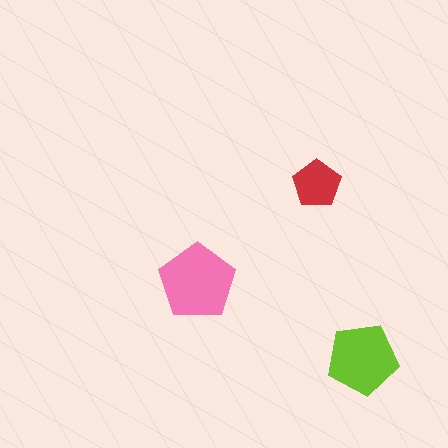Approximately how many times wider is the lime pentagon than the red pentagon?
About 1.5 times wider.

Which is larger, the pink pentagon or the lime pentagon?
The pink one.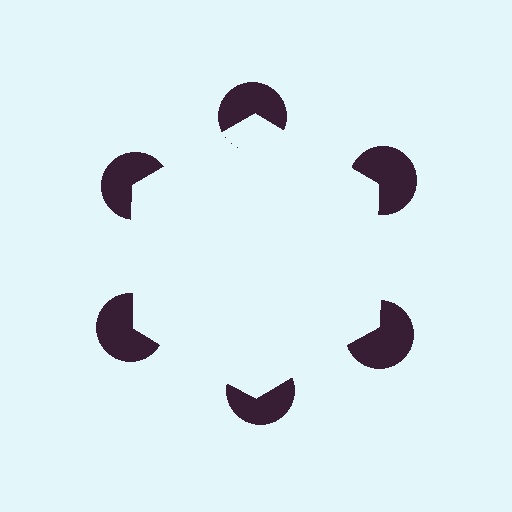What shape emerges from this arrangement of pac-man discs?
An illusory hexagon — its edges are inferred from the aligned wedge cuts in the pac-man discs, not physically drawn.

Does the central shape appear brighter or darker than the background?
It typically appears slightly brighter than the background, even though no actual brightness change is drawn.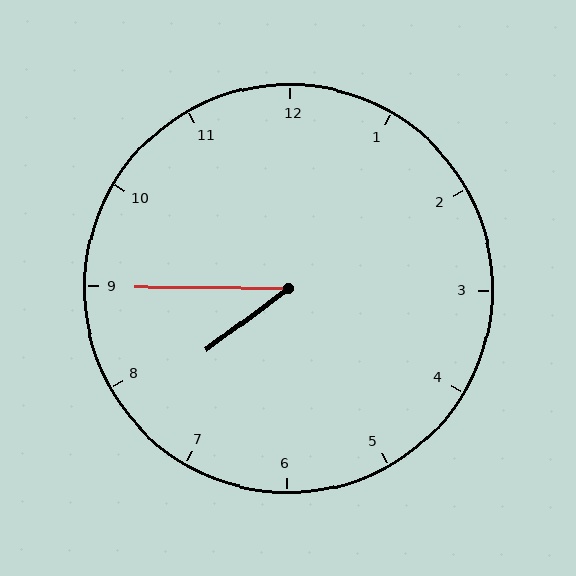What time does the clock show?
7:45.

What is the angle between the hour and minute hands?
Approximately 38 degrees.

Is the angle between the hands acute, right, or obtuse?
It is acute.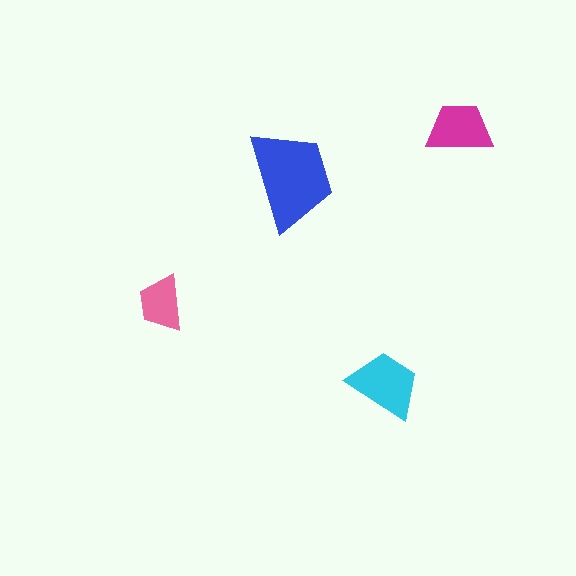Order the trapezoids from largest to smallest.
the blue one, the cyan one, the magenta one, the pink one.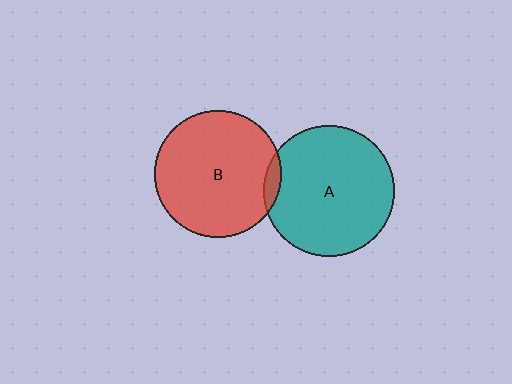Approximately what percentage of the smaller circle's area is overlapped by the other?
Approximately 5%.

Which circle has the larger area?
Circle A (teal).